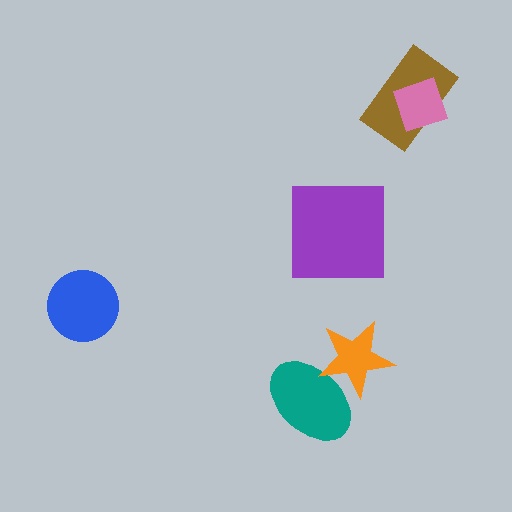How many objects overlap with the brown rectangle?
1 object overlaps with the brown rectangle.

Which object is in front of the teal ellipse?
The orange star is in front of the teal ellipse.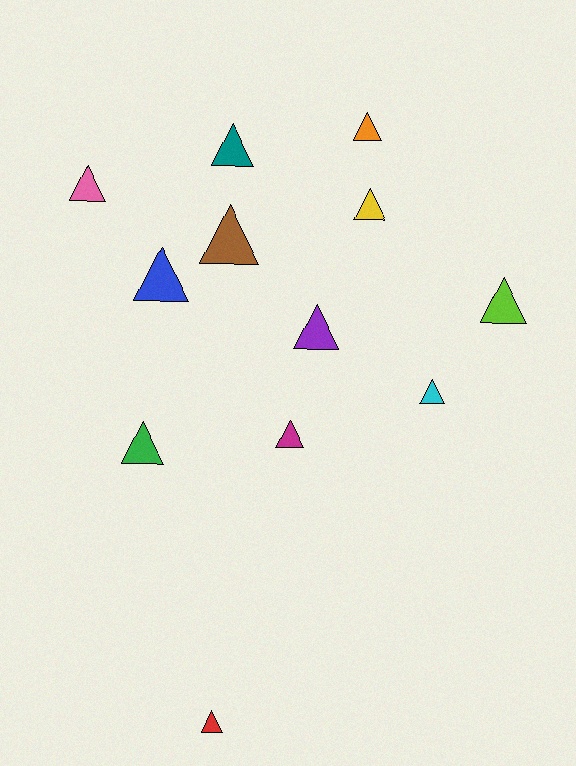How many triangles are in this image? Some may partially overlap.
There are 12 triangles.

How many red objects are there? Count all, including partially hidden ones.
There is 1 red object.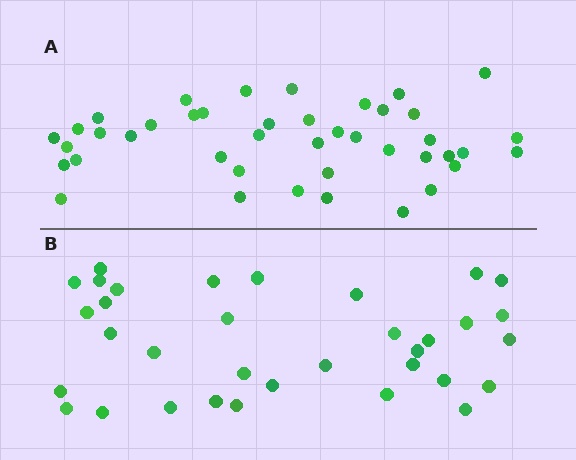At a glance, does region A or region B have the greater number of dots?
Region A (the top region) has more dots.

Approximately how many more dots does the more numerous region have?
Region A has roughly 8 or so more dots than region B.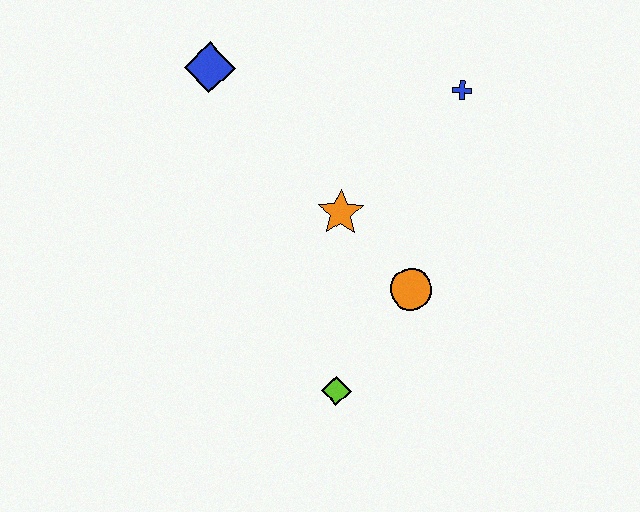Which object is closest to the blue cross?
The orange star is closest to the blue cross.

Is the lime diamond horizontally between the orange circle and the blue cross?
No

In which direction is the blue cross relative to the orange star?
The blue cross is above the orange star.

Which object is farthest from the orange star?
The blue diamond is farthest from the orange star.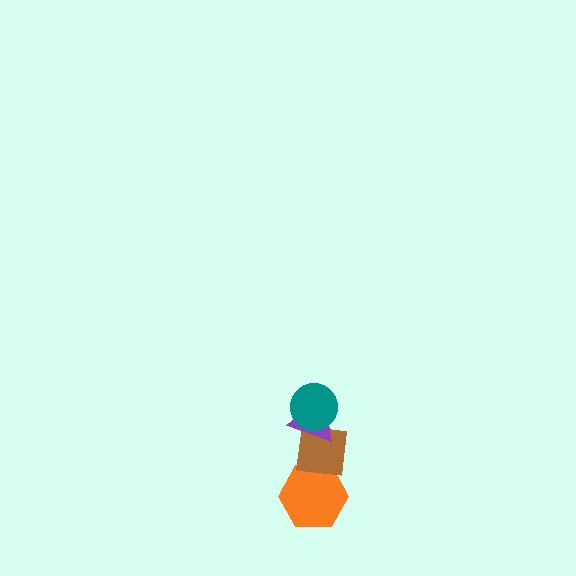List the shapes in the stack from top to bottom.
From top to bottom: the teal circle, the purple triangle, the brown square, the orange hexagon.